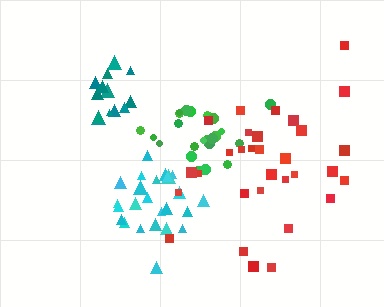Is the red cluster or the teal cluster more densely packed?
Teal.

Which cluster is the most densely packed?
Green.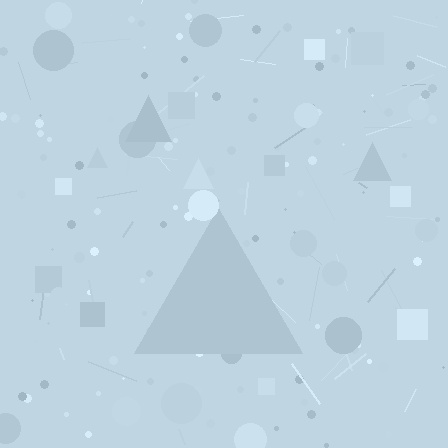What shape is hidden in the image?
A triangle is hidden in the image.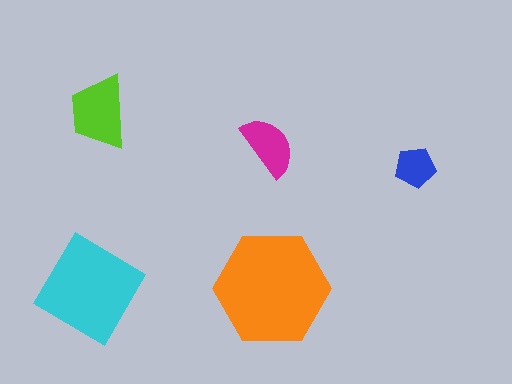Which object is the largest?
The orange hexagon.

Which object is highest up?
The lime trapezoid is topmost.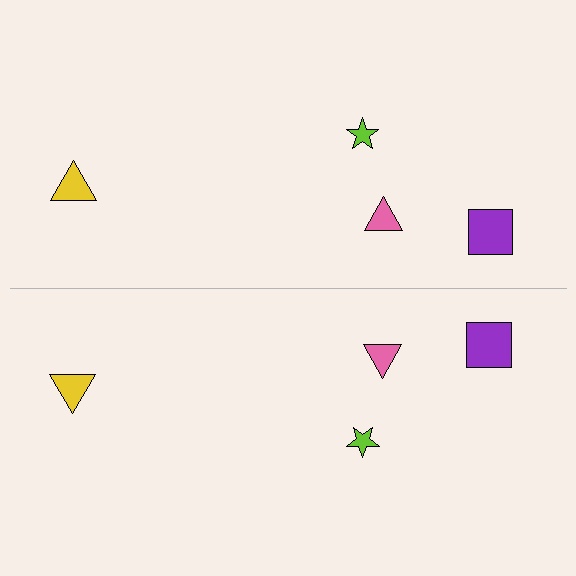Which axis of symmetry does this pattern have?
The pattern has a horizontal axis of symmetry running through the center of the image.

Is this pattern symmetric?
Yes, this pattern has bilateral (reflection) symmetry.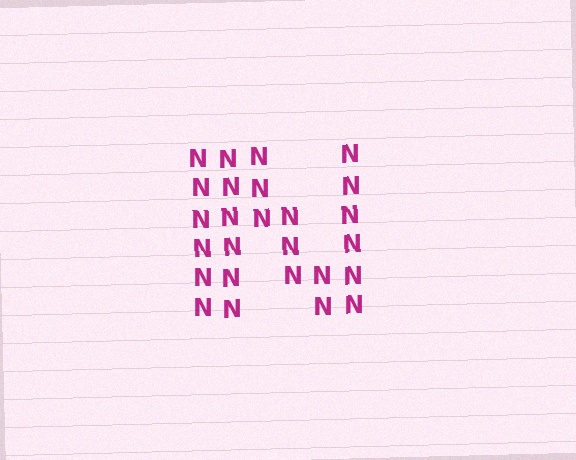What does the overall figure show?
The overall figure shows the letter N.